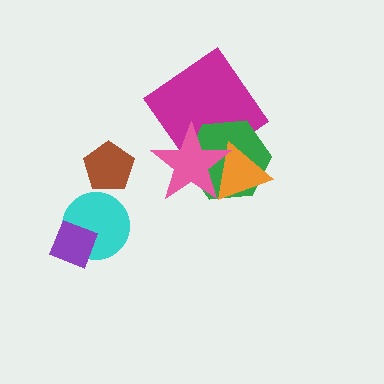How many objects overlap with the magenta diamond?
2 objects overlap with the magenta diamond.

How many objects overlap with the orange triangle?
2 objects overlap with the orange triangle.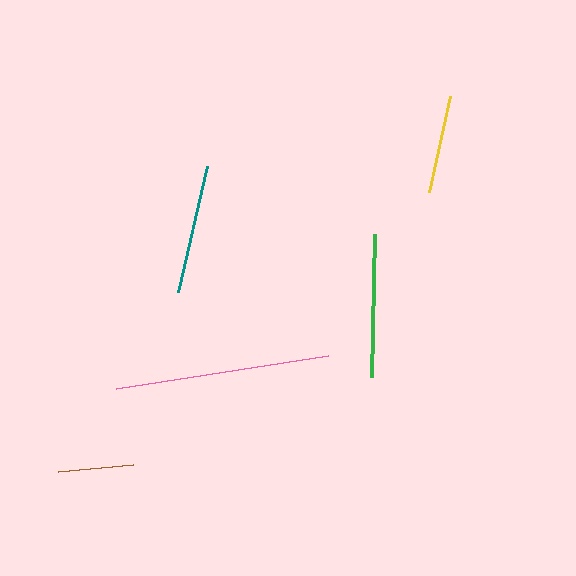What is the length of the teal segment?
The teal segment is approximately 129 pixels long.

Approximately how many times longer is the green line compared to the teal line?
The green line is approximately 1.1 times the length of the teal line.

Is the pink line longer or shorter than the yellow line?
The pink line is longer than the yellow line.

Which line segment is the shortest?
The brown line is the shortest at approximately 76 pixels.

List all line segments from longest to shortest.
From longest to shortest: pink, green, teal, yellow, brown.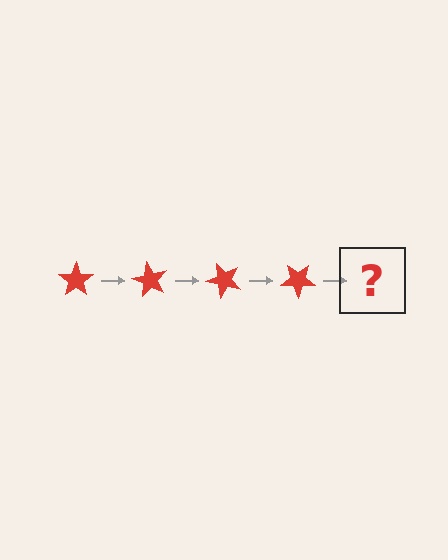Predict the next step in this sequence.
The next step is a red star rotated 240 degrees.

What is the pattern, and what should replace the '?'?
The pattern is that the star rotates 60 degrees each step. The '?' should be a red star rotated 240 degrees.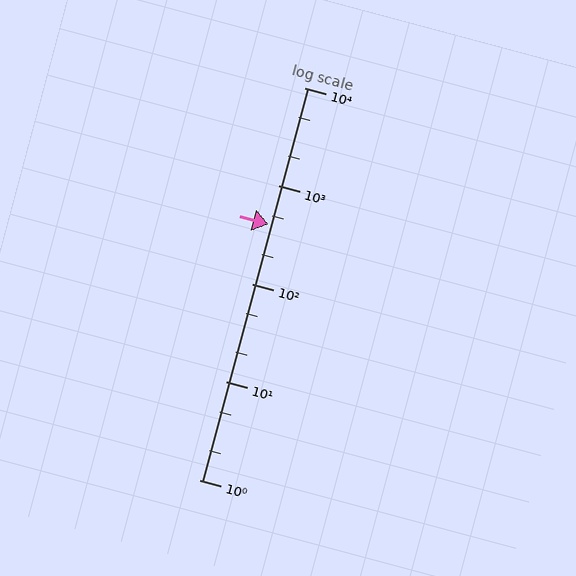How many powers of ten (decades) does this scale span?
The scale spans 4 decades, from 1 to 10000.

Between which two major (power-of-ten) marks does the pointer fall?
The pointer is between 100 and 1000.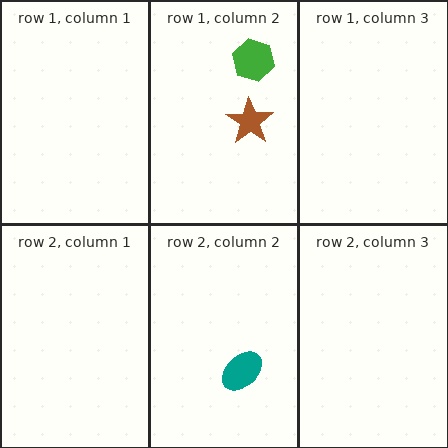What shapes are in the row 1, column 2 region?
The brown star, the green hexagon.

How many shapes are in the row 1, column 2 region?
2.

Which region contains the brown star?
The row 1, column 2 region.